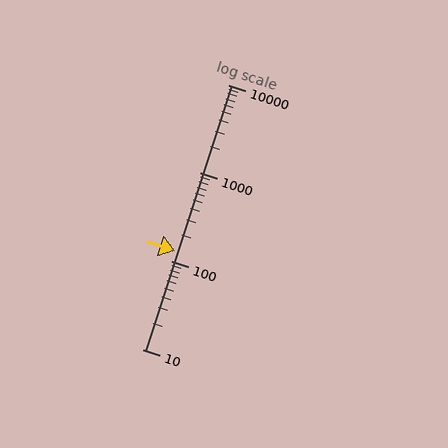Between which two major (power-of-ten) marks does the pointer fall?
The pointer is between 100 and 1000.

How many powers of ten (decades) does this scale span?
The scale spans 3 decades, from 10 to 10000.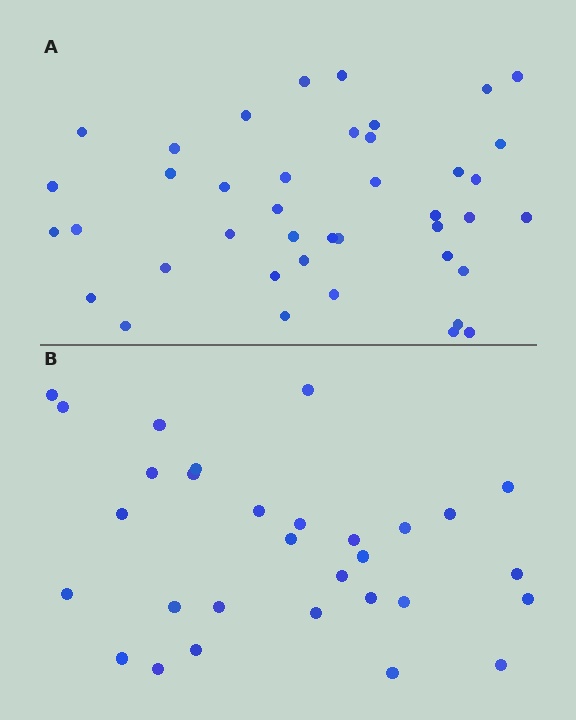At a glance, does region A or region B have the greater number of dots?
Region A (the top region) has more dots.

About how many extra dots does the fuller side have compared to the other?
Region A has roughly 12 or so more dots than region B.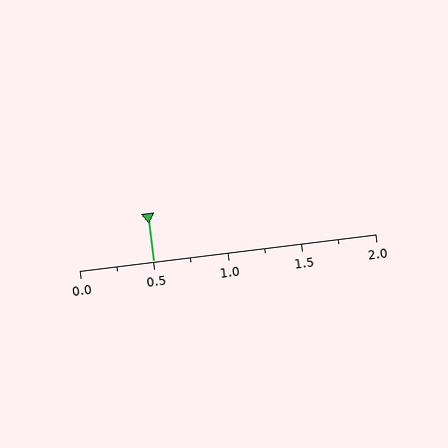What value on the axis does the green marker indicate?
The marker indicates approximately 0.5.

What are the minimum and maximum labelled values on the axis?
The axis runs from 0.0 to 2.0.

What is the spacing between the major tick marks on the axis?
The major ticks are spaced 0.5 apart.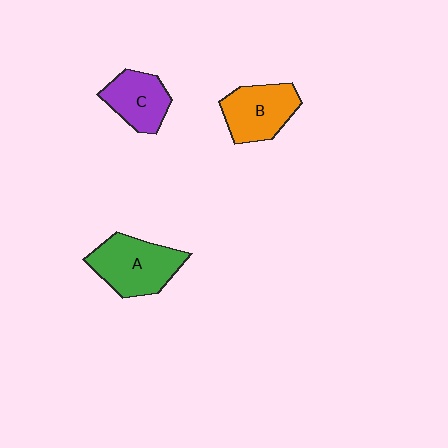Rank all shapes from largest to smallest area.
From largest to smallest: A (green), B (orange), C (purple).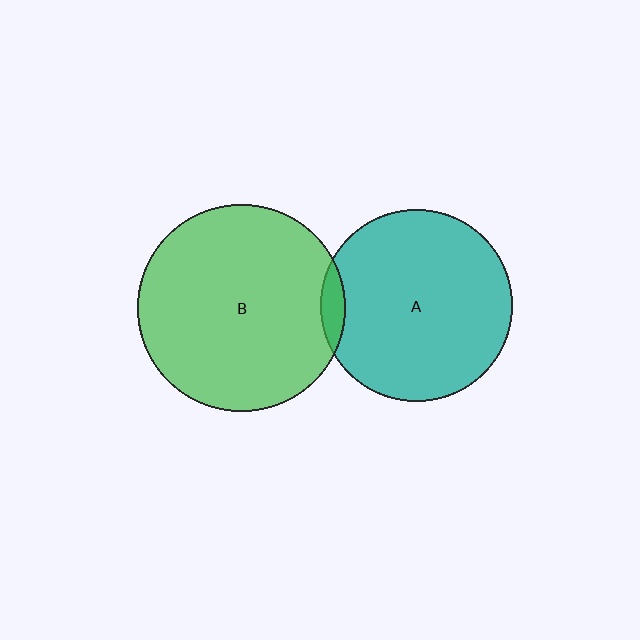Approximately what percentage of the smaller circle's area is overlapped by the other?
Approximately 5%.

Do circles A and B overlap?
Yes.